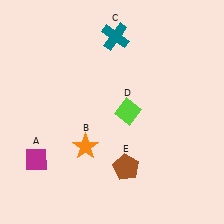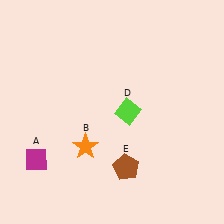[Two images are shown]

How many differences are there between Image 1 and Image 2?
There is 1 difference between the two images.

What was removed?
The teal cross (C) was removed in Image 2.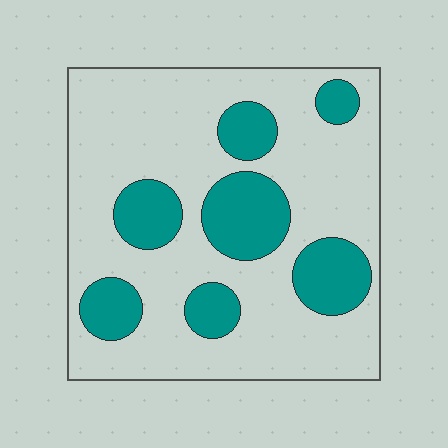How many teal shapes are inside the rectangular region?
7.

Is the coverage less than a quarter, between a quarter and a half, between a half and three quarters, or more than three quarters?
Between a quarter and a half.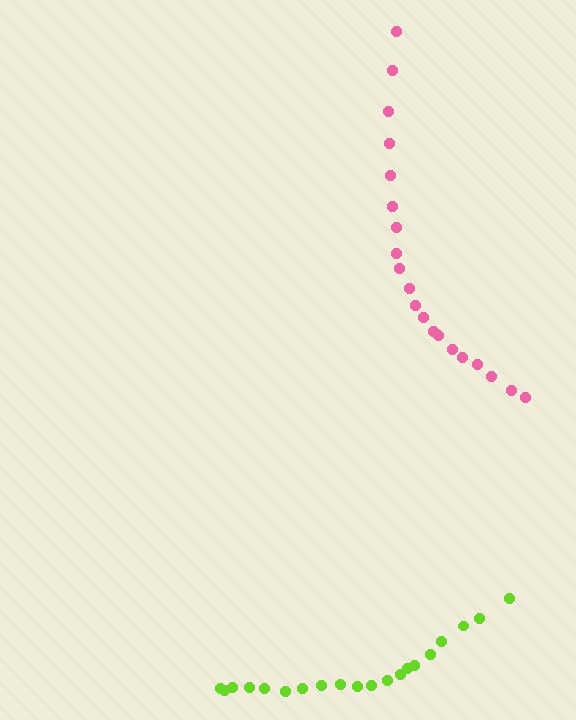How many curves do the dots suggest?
There are 2 distinct paths.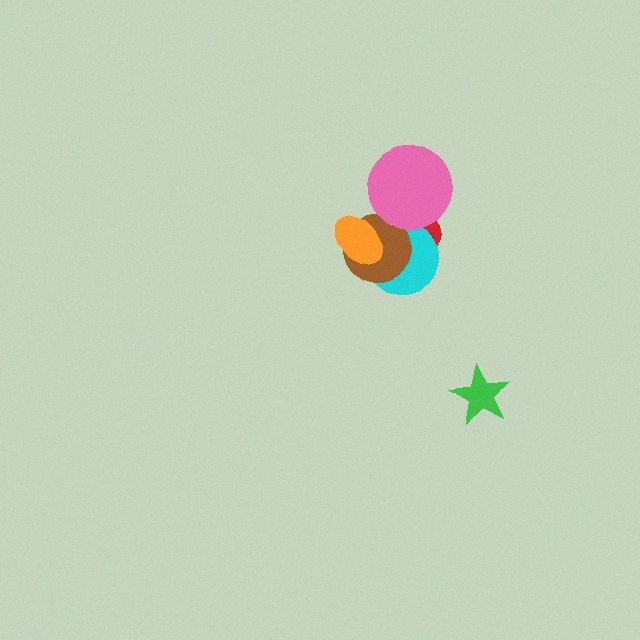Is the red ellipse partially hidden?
Yes, it is partially covered by another shape.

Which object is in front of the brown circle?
The orange ellipse is in front of the brown circle.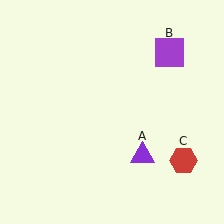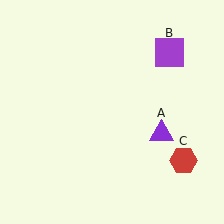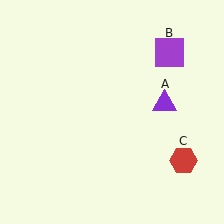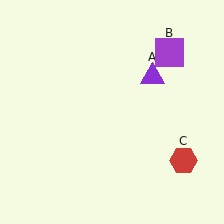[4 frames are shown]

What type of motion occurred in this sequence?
The purple triangle (object A) rotated counterclockwise around the center of the scene.